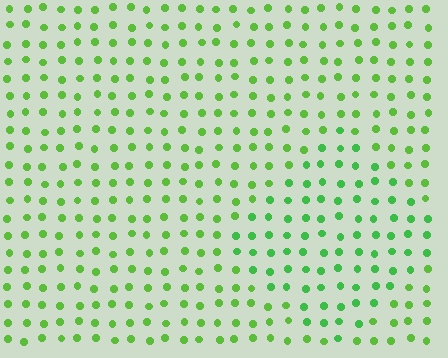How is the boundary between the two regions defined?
The boundary is defined purely by a slight shift in hue (about 21 degrees). Spacing, size, and orientation are identical on both sides.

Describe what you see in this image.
The image is filled with small lime elements in a uniform arrangement. A diamond-shaped region is visible where the elements are tinted to a slightly different hue, forming a subtle color boundary.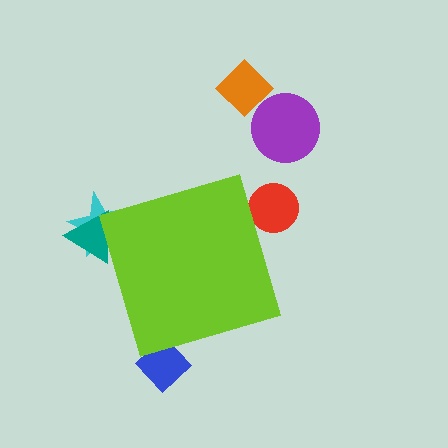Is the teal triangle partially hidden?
Yes, the teal triangle is partially hidden behind the lime diamond.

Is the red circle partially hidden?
Yes, the red circle is partially hidden behind the lime diamond.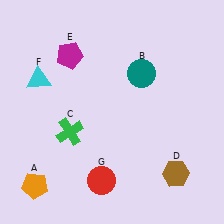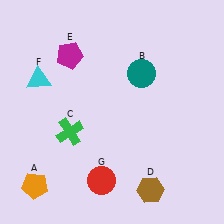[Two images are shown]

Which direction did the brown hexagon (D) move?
The brown hexagon (D) moved left.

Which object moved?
The brown hexagon (D) moved left.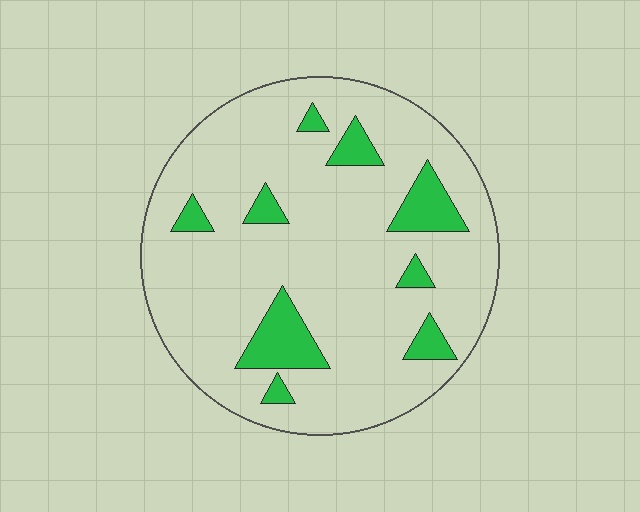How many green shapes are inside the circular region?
9.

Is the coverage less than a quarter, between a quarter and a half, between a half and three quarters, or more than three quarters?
Less than a quarter.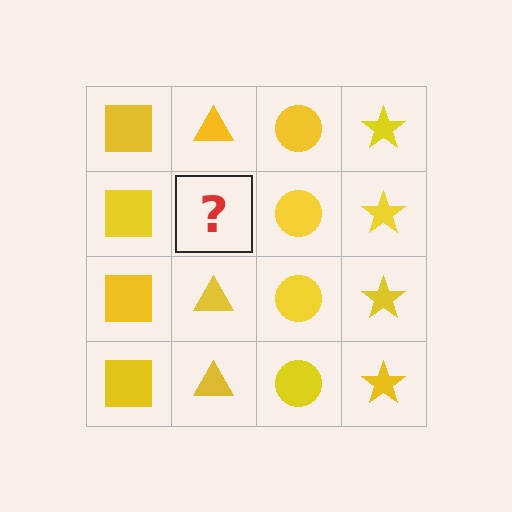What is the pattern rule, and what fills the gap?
The rule is that each column has a consistent shape. The gap should be filled with a yellow triangle.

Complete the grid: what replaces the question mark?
The question mark should be replaced with a yellow triangle.